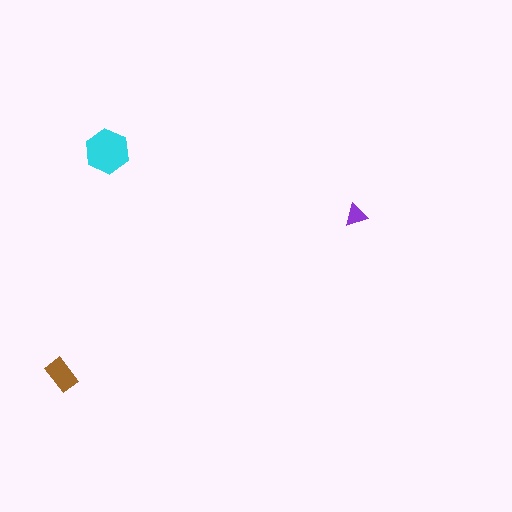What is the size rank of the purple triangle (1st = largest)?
3rd.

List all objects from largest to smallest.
The cyan hexagon, the brown rectangle, the purple triangle.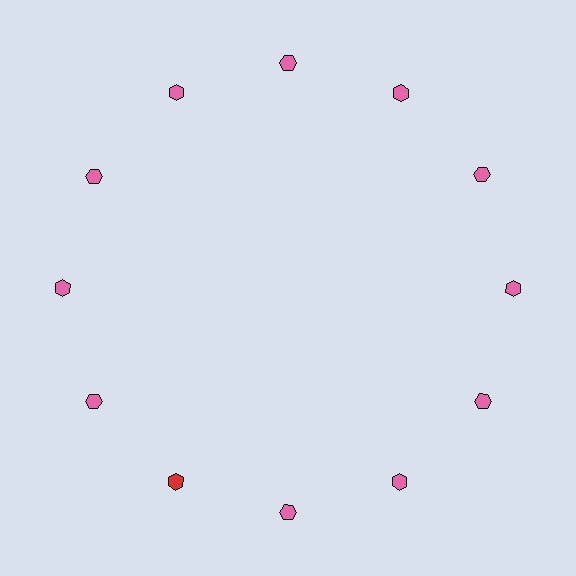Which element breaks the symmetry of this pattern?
The red hexagon at roughly the 7 o'clock position breaks the symmetry. All other shapes are pink hexagons.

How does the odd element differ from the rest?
It has a different color: red instead of pink.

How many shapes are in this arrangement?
There are 12 shapes arranged in a ring pattern.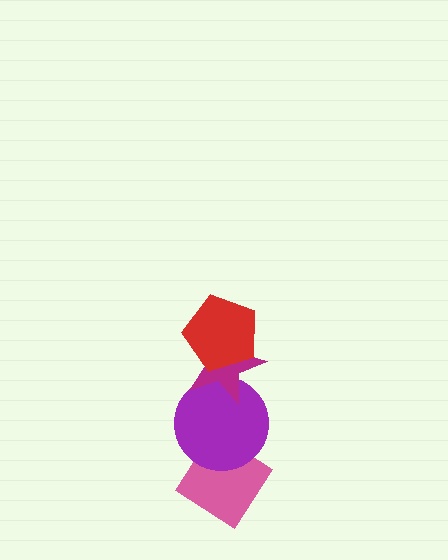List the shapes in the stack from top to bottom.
From top to bottom: the red pentagon, the magenta star, the purple circle, the pink diamond.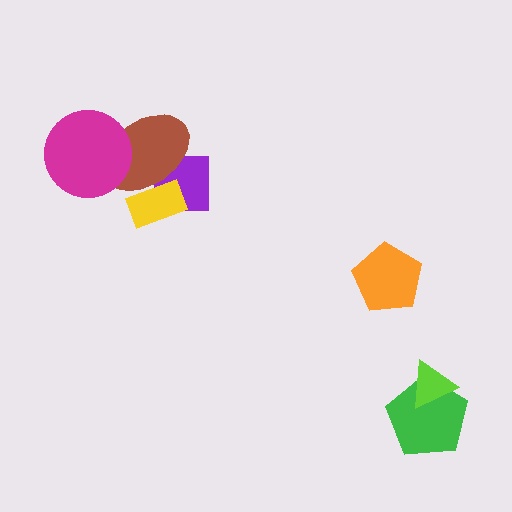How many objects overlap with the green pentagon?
1 object overlaps with the green pentagon.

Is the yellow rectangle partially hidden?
Yes, it is partially covered by another shape.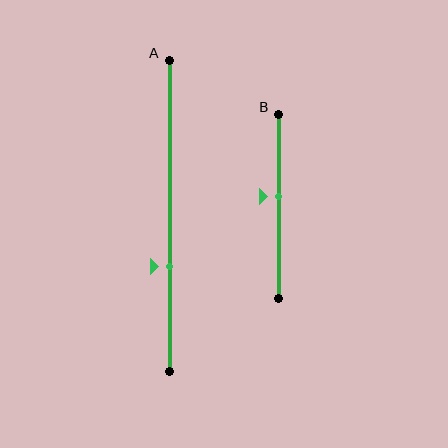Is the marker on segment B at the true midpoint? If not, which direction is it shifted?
No, the marker on segment B is shifted upward by about 6% of the segment length.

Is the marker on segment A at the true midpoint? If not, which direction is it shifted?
No, the marker on segment A is shifted downward by about 16% of the segment length.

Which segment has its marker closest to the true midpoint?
Segment B has its marker closest to the true midpoint.